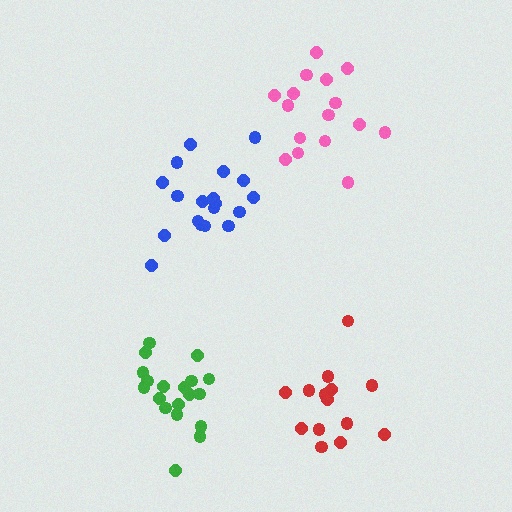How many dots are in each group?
Group 1: 19 dots, Group 2: 14 dots, Group 3: 19 dots, Group 4: 16 dots (68 total).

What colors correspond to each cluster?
The clusters are colored: blue, red, green, pink.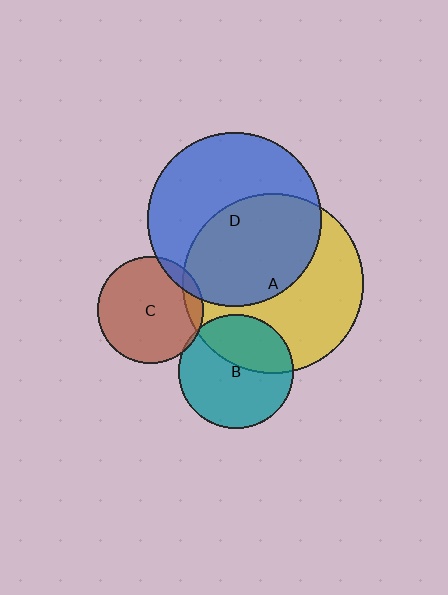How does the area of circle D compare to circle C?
Approximately 2.6 times.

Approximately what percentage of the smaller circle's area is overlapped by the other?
Approximately 10%.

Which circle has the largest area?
Circle A (yellow).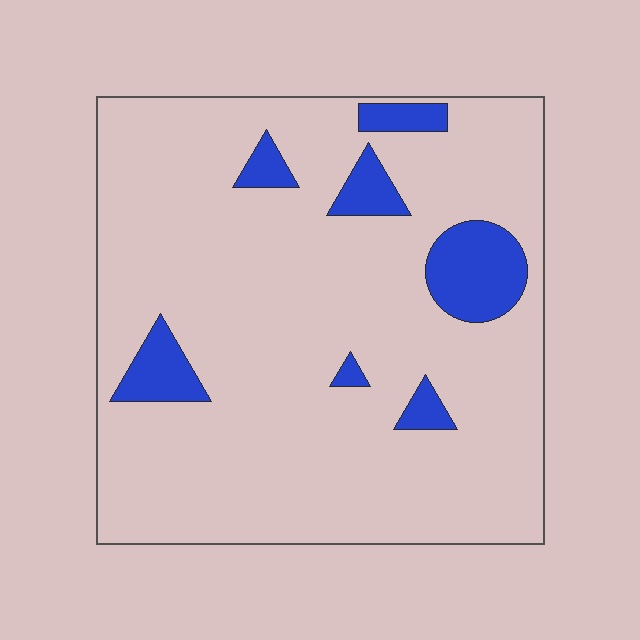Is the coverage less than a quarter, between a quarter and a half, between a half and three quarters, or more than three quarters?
Less than a quarter.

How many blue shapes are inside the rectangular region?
7.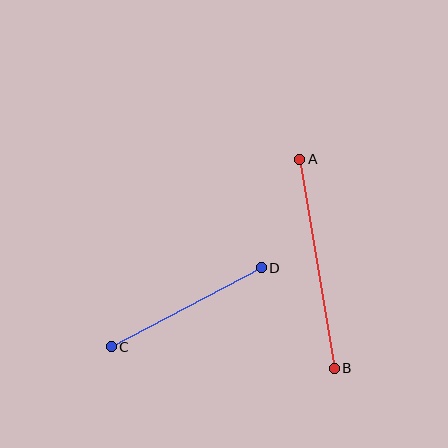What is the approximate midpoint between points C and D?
The midpoint is at approximately (186, 307) pixels.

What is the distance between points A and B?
The distance is approximately 212 pixels.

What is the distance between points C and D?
The distance is approximately 170 pixels.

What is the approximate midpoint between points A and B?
The midpoint is at approximately (317, 264) pixels.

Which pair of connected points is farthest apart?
Points A and B are farthest apart.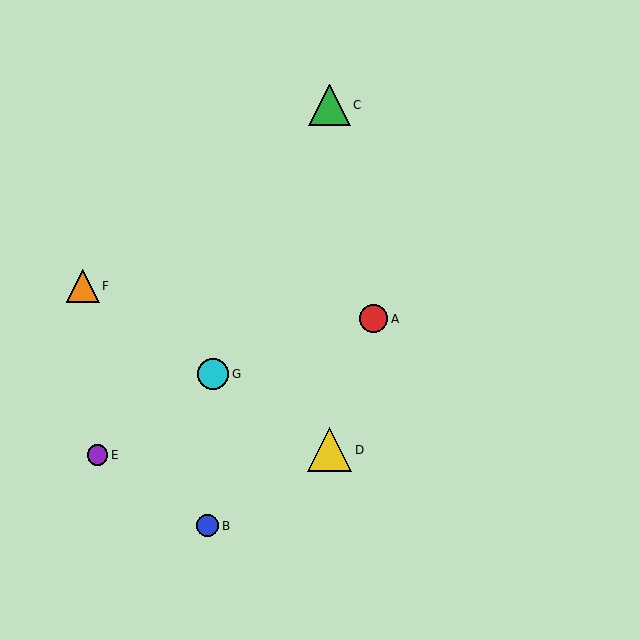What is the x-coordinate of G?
Object G is at x≈213.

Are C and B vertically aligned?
No, C is at x≈330 and B is at x≈208.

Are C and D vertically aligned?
Yes, both are at x≈330.